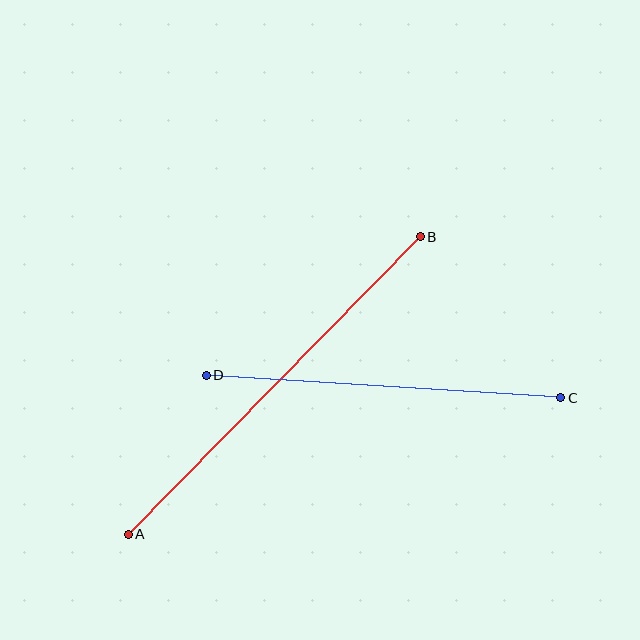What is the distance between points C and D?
The distance is approximately 355 pixels.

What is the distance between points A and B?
The distance is approximately 417 pixels.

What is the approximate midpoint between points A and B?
The midpoint is at approximately (274, 386) pixels.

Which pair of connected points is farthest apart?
Points A and B are farthest apart.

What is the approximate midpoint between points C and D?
The midpoint is at approximately (383, 386) pixels.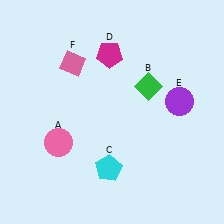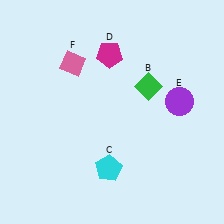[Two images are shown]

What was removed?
The pink circle (A) was removed in Image 2.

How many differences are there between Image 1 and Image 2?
There is 1 difference between the two images.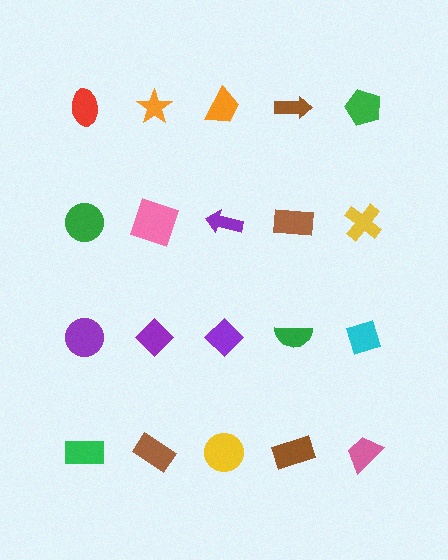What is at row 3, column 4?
A green semicircle.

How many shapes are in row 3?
5 shapes.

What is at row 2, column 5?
A yellow cross.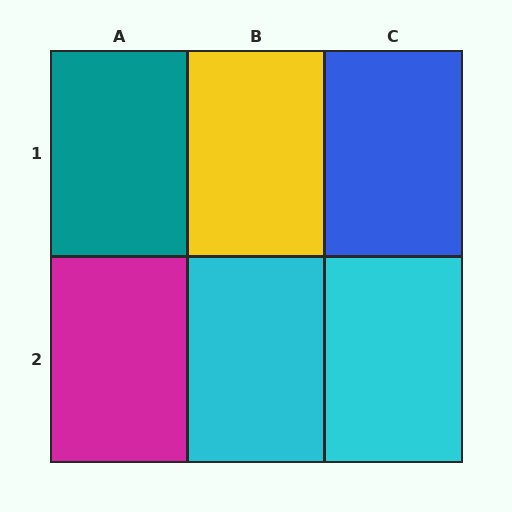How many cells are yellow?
1 cell is yellow.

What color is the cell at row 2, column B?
Cyan.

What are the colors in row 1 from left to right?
Teal, yellow, blue.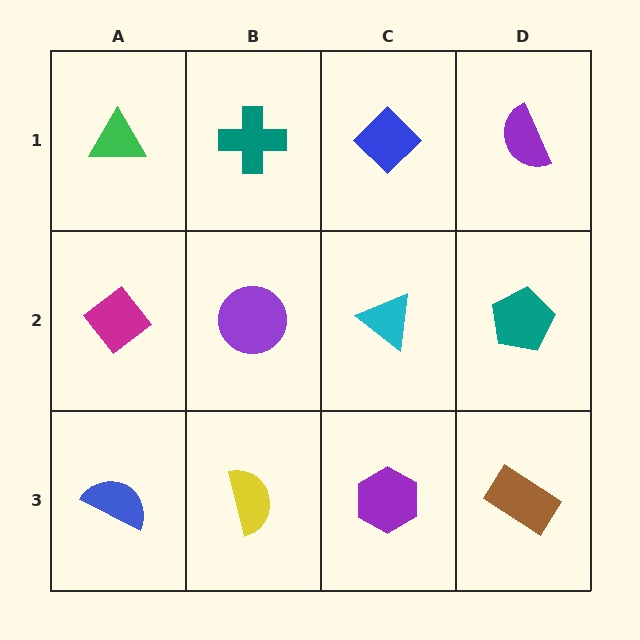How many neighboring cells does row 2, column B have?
4.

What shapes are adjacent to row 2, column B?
A teal cross (row 1, column B), a yellow semicircle (row 3, column B), a magenta diamond (row 2, column A), a cyan triangle (row 2, column C).